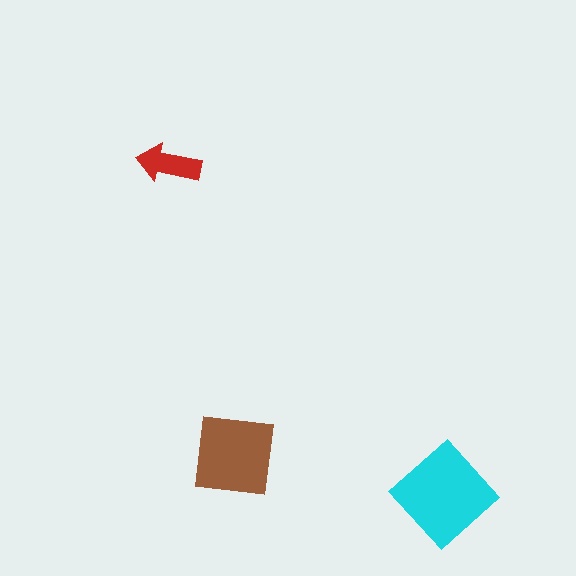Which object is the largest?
The cyan diamond.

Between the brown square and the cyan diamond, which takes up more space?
The cyan diamond.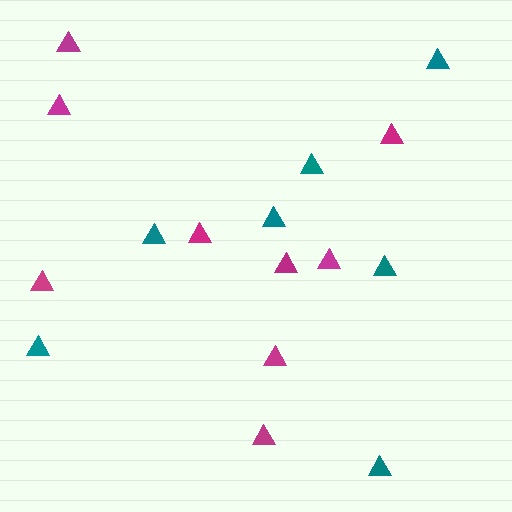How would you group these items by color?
There are 2 groups: one group of teal triangles (7) and one group of magenta triangles (9).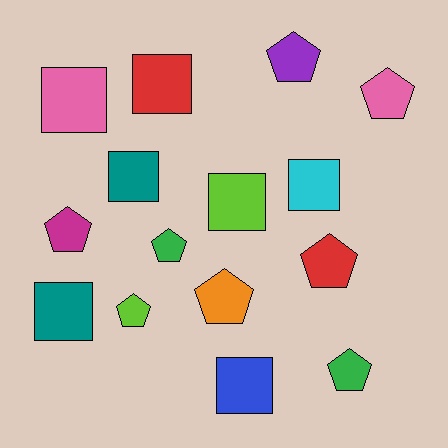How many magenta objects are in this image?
There is 1 magenta object.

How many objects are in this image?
There are 15 objects.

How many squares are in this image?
There are 7 squares.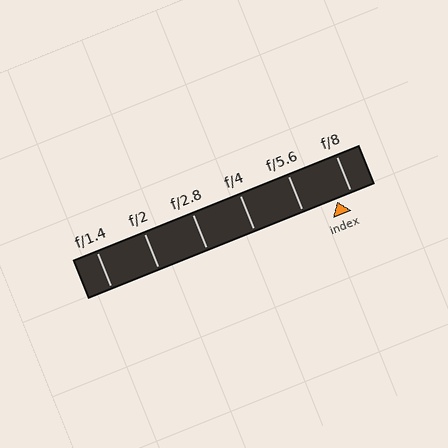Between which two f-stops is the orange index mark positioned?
The index mark is between f/5.6 and f/8.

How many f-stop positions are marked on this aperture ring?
There are 6 f-stop positions marked.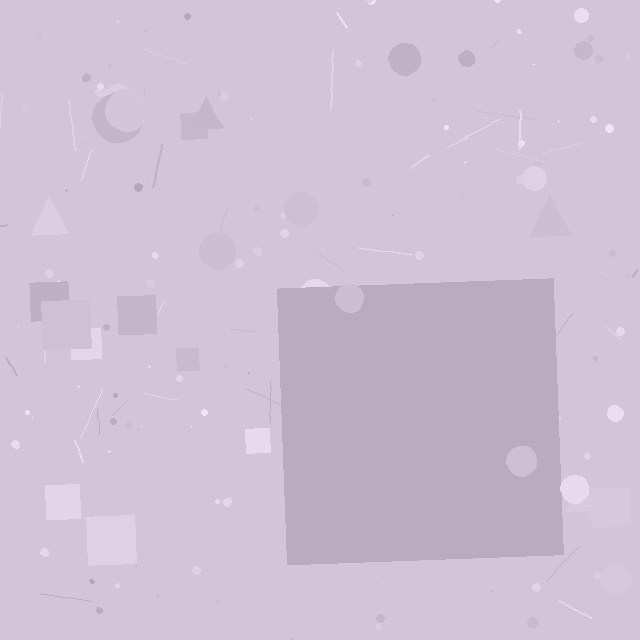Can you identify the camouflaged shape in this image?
The camouflaged shape is a square.